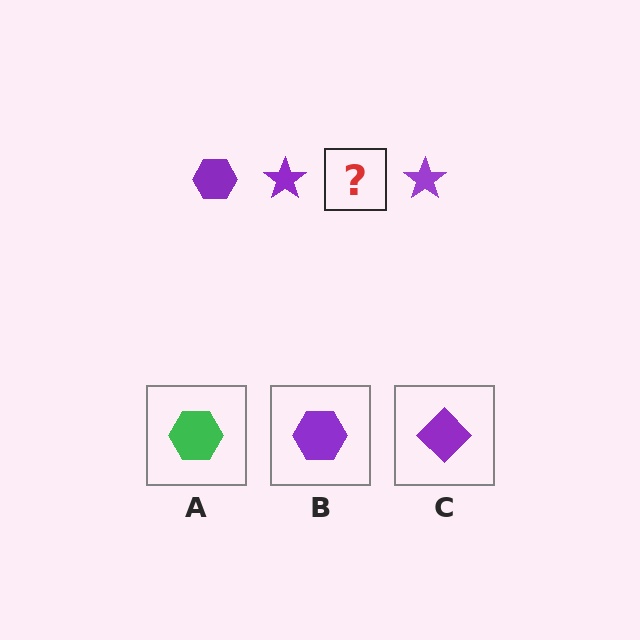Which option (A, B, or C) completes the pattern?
B.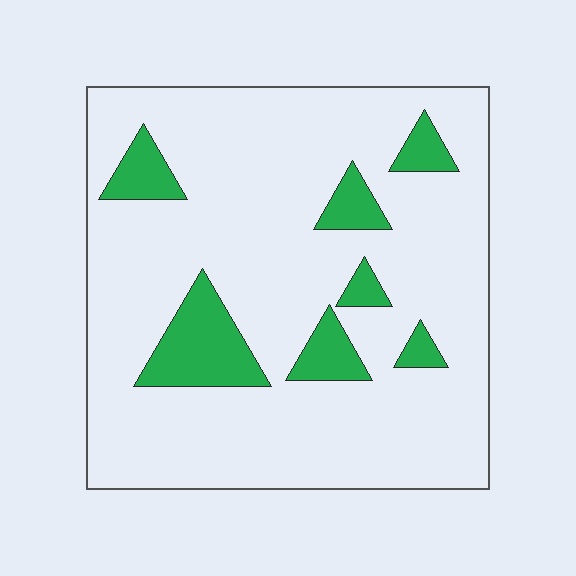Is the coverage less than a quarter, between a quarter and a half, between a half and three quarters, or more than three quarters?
Less than a quarter.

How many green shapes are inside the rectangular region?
7.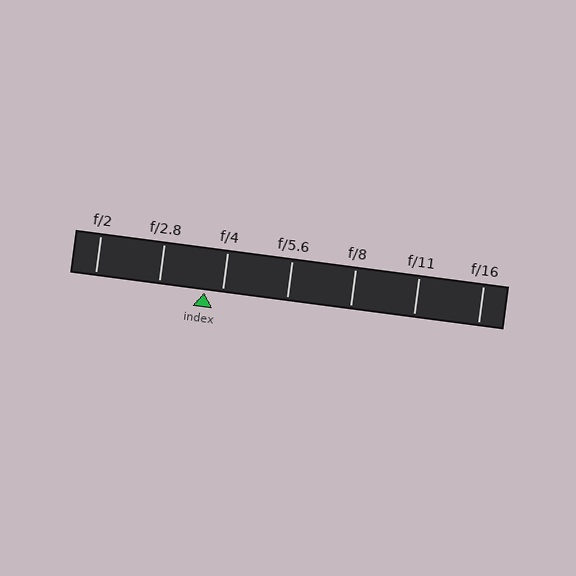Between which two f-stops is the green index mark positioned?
The index mark is between f/2.8 and f/4.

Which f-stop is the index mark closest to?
The index mark is closest to f/4.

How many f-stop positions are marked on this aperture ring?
There are 7 f-stop positions marked.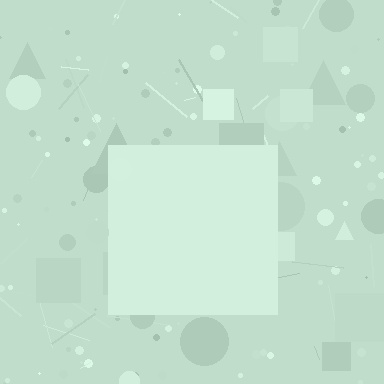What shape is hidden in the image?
A square is hidden in the image.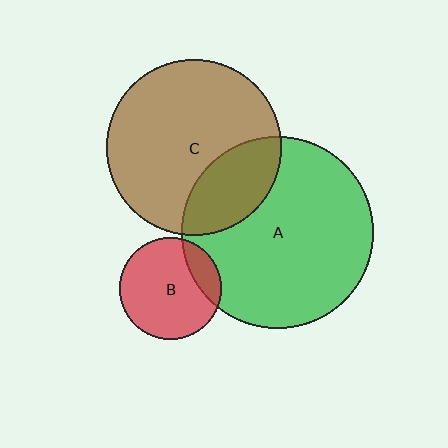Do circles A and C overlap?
Yes.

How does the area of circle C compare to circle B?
Approximately 3.0 times.